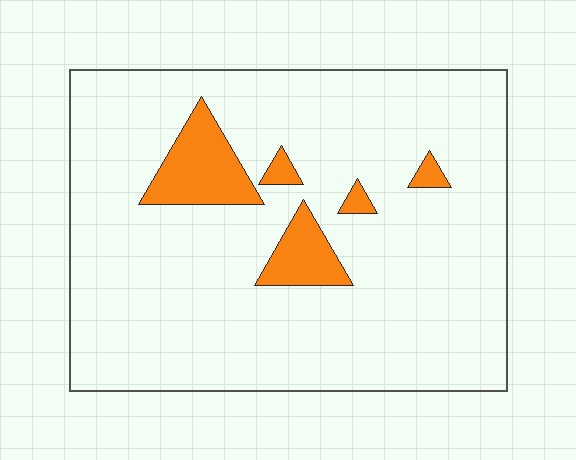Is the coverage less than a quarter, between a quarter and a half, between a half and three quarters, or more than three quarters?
Less than a quarter.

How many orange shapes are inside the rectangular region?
5.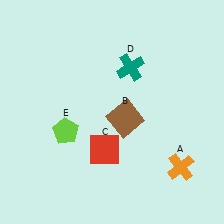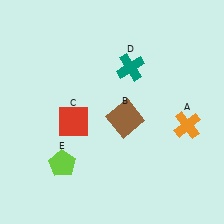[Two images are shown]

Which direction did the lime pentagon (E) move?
The lime pentagon (E) moved down.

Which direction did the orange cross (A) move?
The orange cross (A) moved up.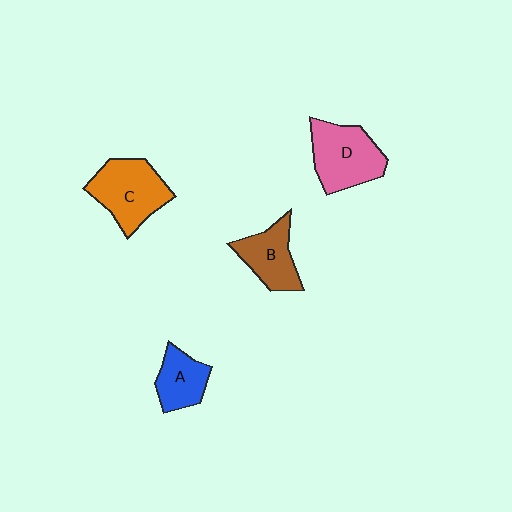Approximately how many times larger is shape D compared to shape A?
Approximately 1.6 times.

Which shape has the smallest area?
Shape A (blue).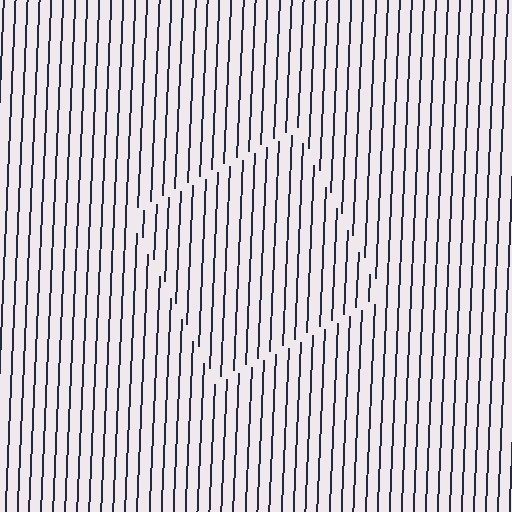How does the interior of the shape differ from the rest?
The interior of the shape contains the same grating, shifted by half a period — the contour is defined by the phase discontinuity where line-ends from the inner and outer gratings abut.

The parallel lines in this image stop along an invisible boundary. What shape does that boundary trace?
An illusory square. The interior of the shape contains the same grating, shifted by half a period — the contour is defined by the phase discontinuity where line-ends from the inner and outer gratings abut.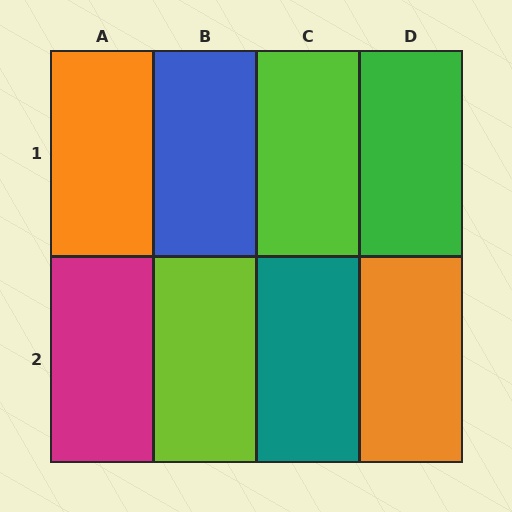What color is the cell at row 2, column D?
Orange.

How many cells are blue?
1 cell is blue.